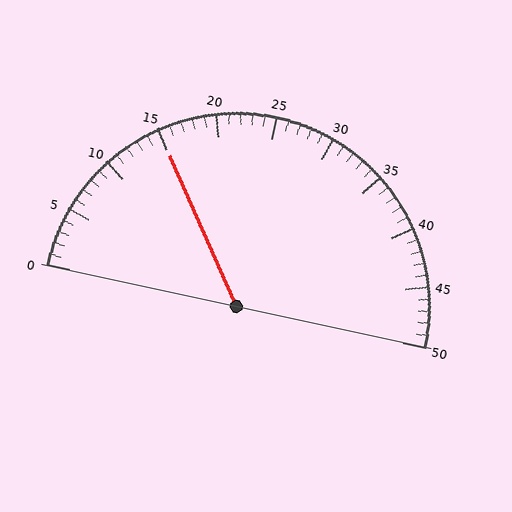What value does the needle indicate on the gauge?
The needle indicates approximately 15.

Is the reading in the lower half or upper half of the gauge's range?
The reading is in the lower half of the range (0 to 50).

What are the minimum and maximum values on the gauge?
The gauge ranges from 0 to 50.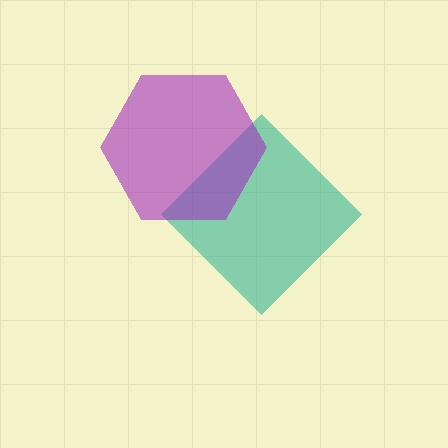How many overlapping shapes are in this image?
There are 2 overlapping shapes in the image.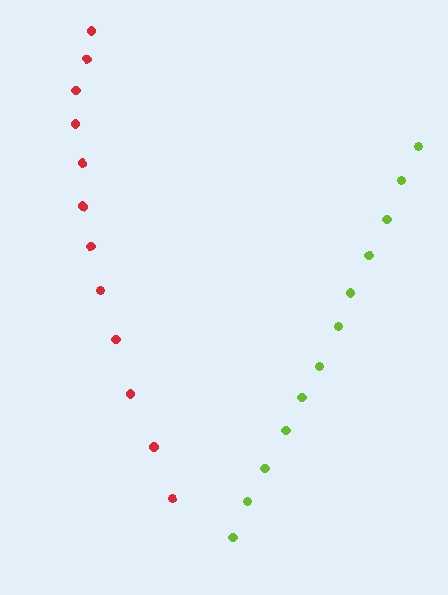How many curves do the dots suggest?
There are 2 distinct paths.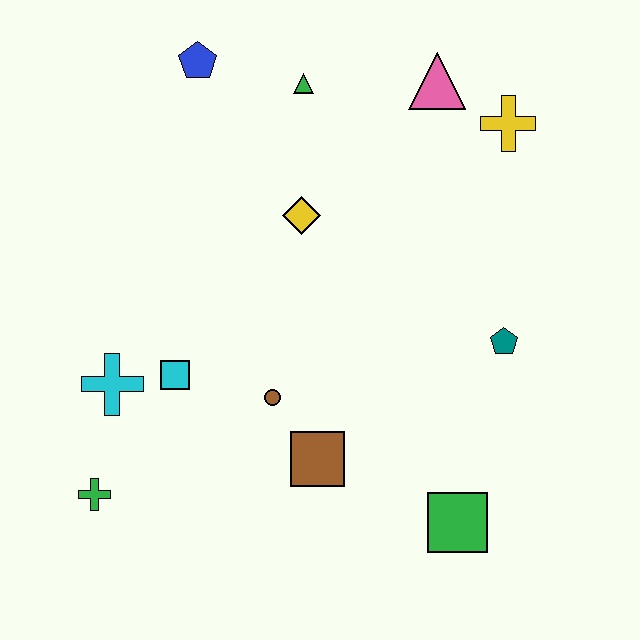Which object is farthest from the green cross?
The yellow cross is farthest from the green cross.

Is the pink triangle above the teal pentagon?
Yes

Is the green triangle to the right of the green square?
No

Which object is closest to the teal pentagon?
The green square is closest to the teal pentagon.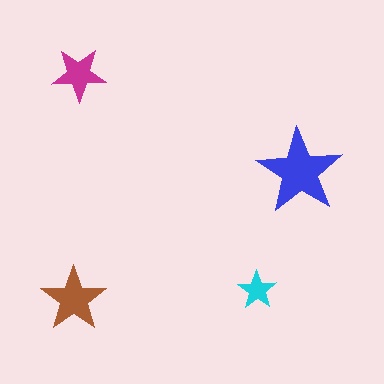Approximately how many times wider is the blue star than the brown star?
About 1.5 times wider.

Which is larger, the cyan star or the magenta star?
The magenta one.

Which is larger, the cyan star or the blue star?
The blue one.